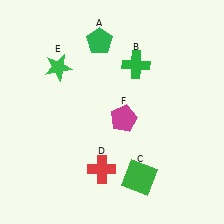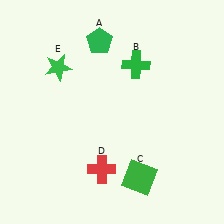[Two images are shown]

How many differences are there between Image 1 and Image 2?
There is 1 difference between the two images.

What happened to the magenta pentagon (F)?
The magenta pentagon (F) was removed in Image 2. It was in the bottom-right area of Image 1.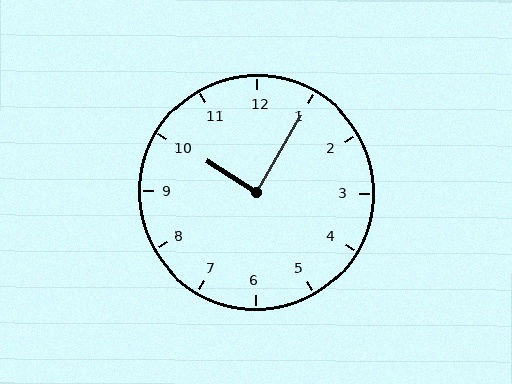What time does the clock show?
10:05.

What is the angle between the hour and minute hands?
Approximately 88 degrees.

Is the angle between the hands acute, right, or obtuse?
It is right.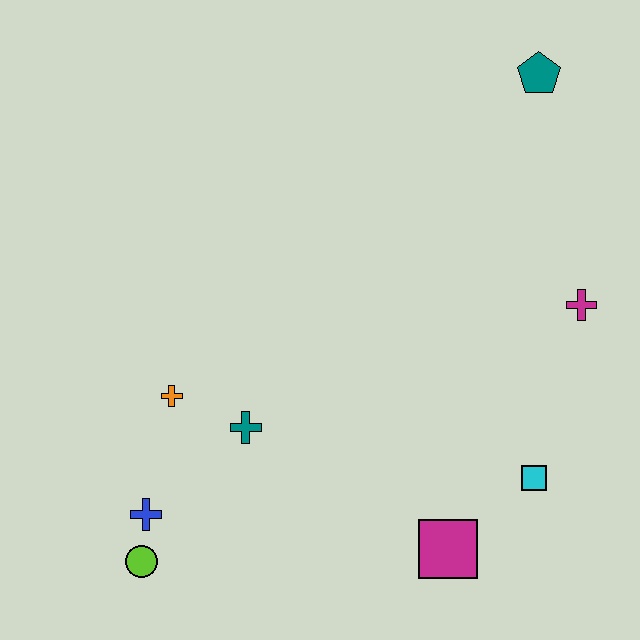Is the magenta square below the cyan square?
Yes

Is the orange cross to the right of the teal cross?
No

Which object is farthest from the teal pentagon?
The lime circle is farthest from the teal pentagon.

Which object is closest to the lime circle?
The blue cross is closest to the lime circle.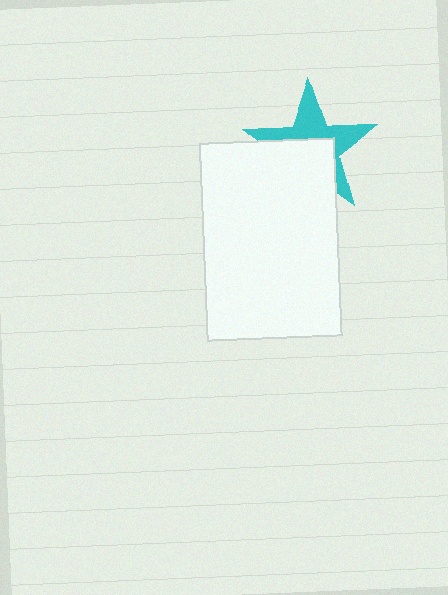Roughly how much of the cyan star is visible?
About half of it is visible (roughly 50%).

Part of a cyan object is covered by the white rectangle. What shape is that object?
It is a star.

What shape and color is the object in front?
The object in front is a white rectangle.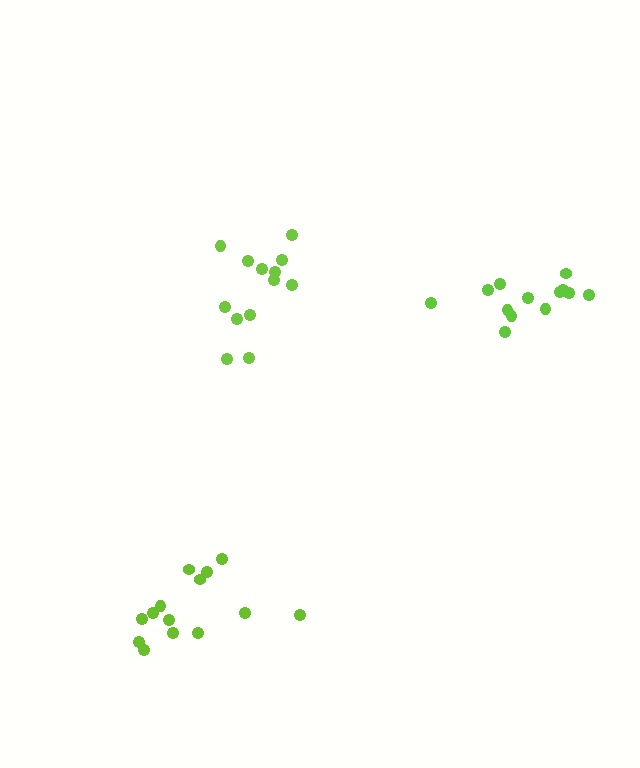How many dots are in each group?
Group 1: 13 dots, Group 2: 14 dots, Group 3: 13 dots (40 total).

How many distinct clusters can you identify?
There are 3 distinct clusters.